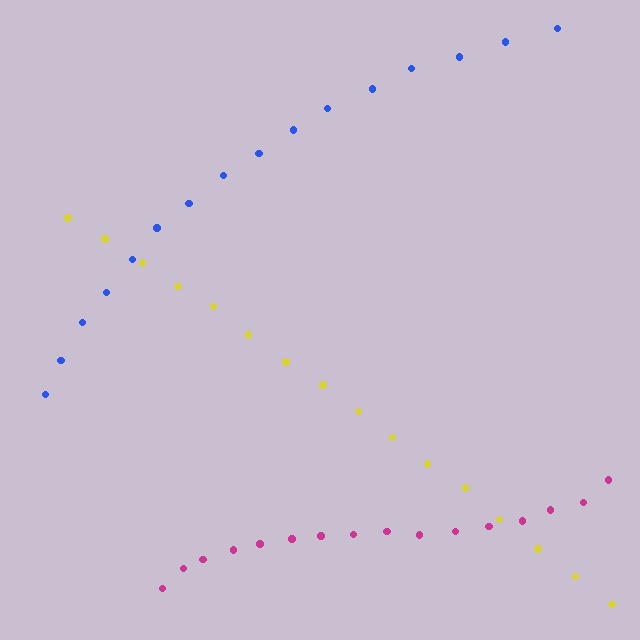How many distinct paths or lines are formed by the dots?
There are 3 distinct paths.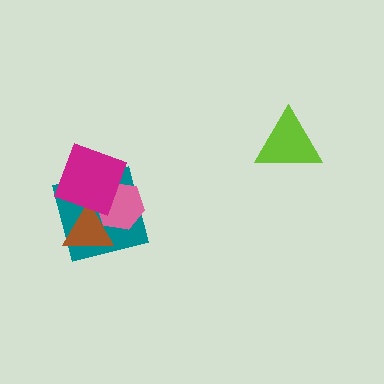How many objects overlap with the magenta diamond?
3 objects overlap with the magenta diamond.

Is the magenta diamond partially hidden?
No, no other shape covers it.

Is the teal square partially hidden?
Yes, it is partially covered by another shape.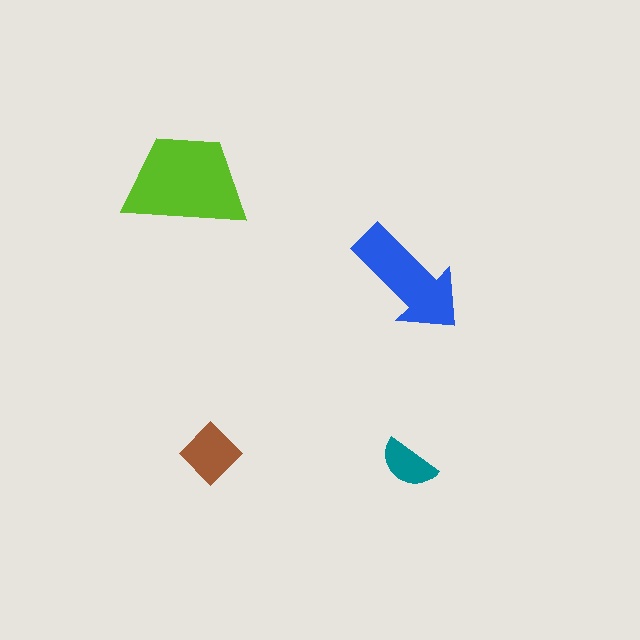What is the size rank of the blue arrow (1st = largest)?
2nd.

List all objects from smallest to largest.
The teal semicircle, the brown diamond, the blue arrow, the lime trapezoid.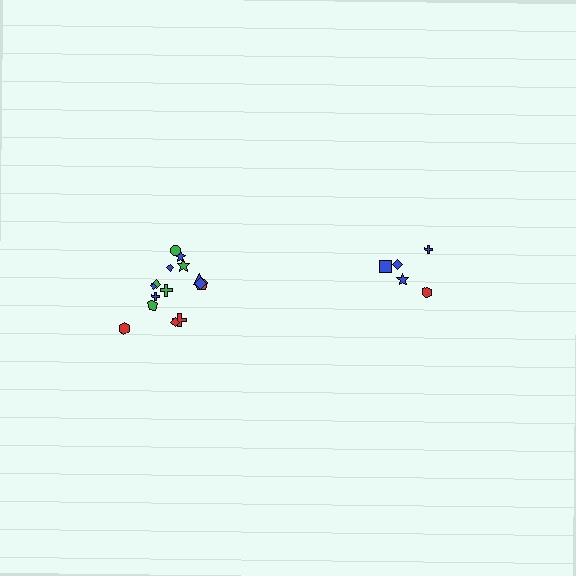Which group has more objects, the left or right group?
The left group.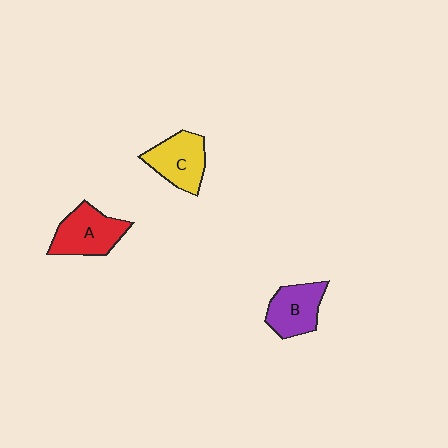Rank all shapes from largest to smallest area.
From largest to smallest: A (red), C (yellow), B (purple).